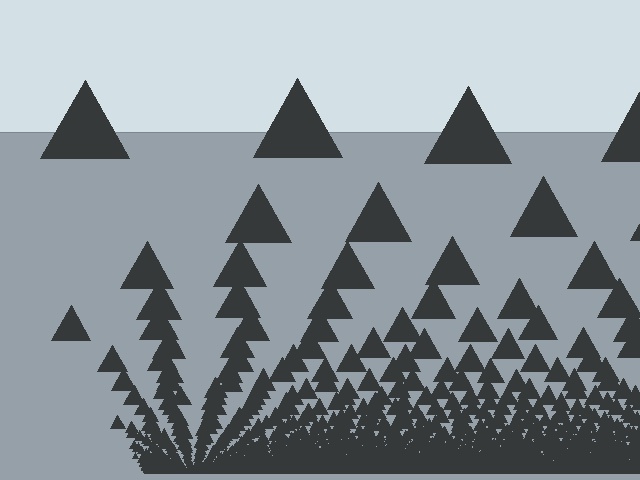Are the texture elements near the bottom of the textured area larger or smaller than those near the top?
Smaller. The gradient is inverted — elements near the bottom are smaller and denser.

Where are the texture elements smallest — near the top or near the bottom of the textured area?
Near the bottom.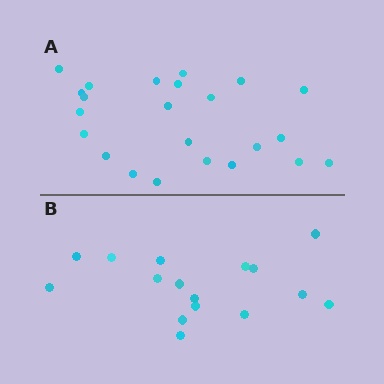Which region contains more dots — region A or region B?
Region A (the top region) has more dots.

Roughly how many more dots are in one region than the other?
Region A has roughly 8 or so more dots than region B.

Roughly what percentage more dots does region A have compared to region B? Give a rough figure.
About 45% more.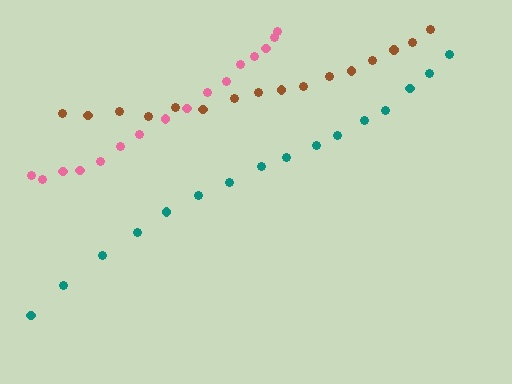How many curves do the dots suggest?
There are 3 distinct paths.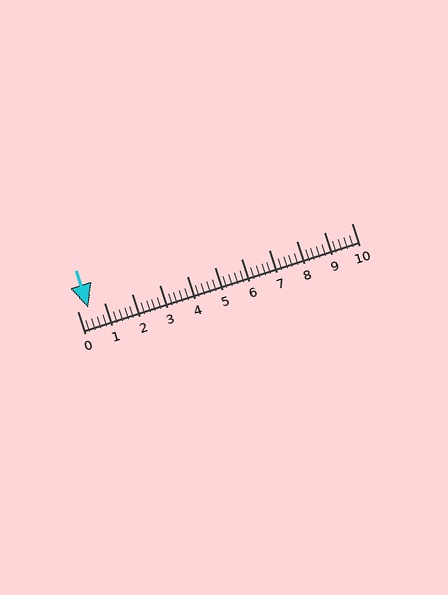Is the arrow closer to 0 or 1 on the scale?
The arrow is closer to 0.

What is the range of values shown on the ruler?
The ruler shows values from 0 to 10.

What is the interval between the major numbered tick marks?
The major tick marks are spaced 1 units apart.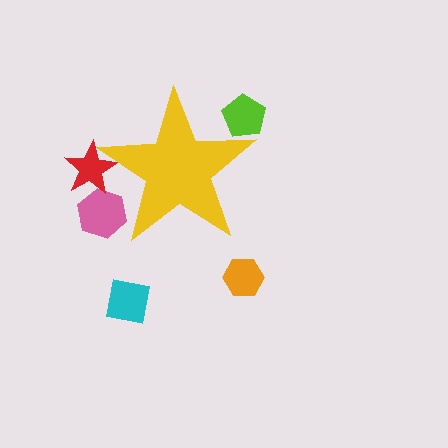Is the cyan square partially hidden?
No, the cyan square is fully visible.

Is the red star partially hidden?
Yes, the red star is partially hidden behind the yellow star.